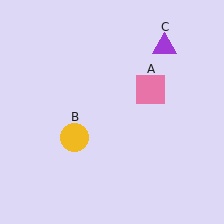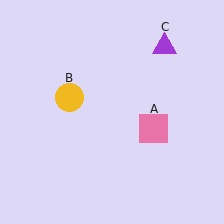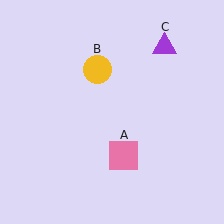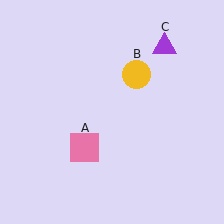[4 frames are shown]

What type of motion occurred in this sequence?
The pink square (object A), yellow circle (object B) rotated clockwise around the center of the scene.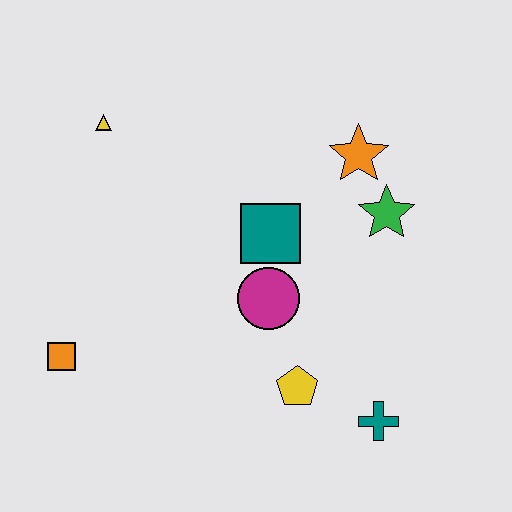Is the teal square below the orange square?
No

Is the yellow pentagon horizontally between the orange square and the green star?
Yes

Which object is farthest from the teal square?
The orange square is farthest from the teal square.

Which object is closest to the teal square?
The magenta circle is closest to the teal square.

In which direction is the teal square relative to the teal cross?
The teal square is above the teal cross.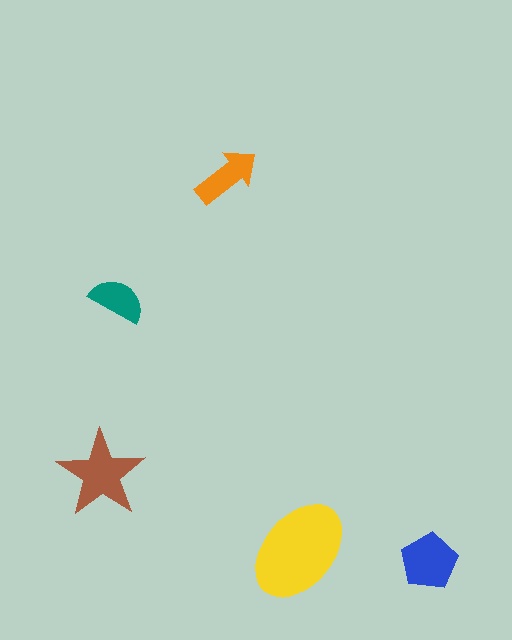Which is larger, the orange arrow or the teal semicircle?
The orange arrow.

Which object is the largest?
The yellow ellipse.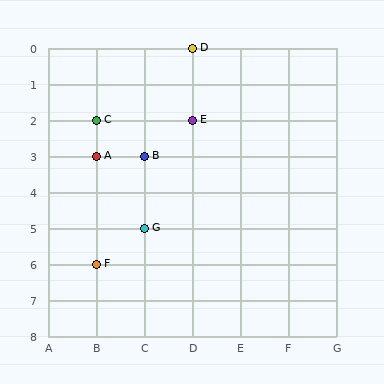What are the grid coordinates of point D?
Point D is at grid coordinates (D, 0).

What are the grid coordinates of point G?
Point G is at grid coordinates (C, 5).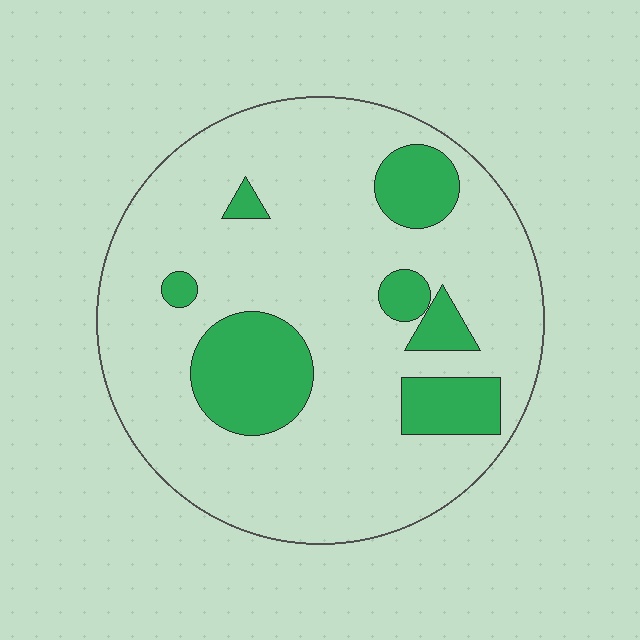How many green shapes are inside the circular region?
7.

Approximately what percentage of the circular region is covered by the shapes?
Approximately 20%.